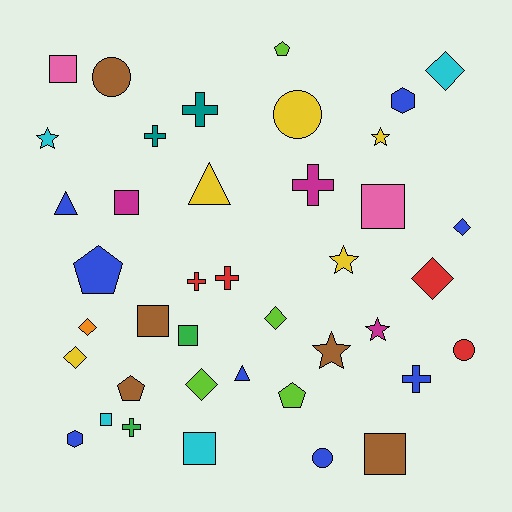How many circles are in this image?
There are 4 circles.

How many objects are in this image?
There are 40 objects.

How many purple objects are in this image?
There are no purple objects.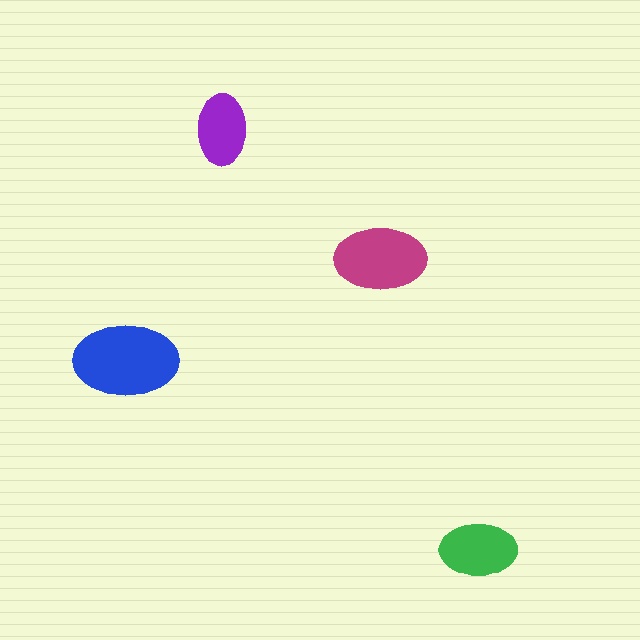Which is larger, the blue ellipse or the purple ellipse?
The blue one.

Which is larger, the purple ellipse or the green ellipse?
The green one.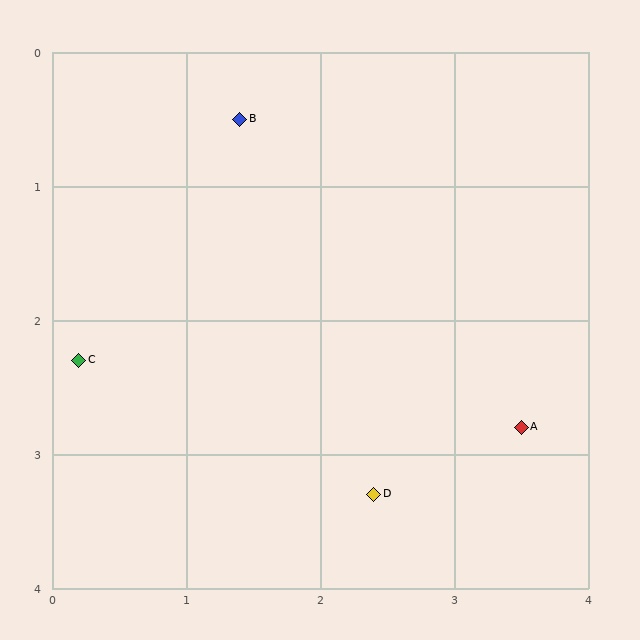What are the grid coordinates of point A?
Point A is at approximately (3.5, 2.8).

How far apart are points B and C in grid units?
Points B and C are about 2.2 grid units apart.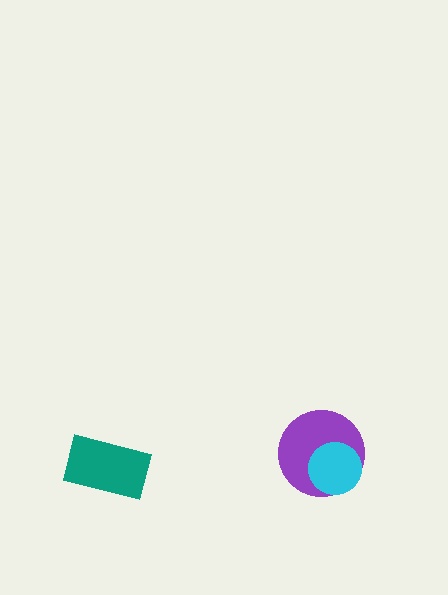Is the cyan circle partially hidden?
No, no other shape covers it.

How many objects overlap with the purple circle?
1 object overlaps with the purple circle.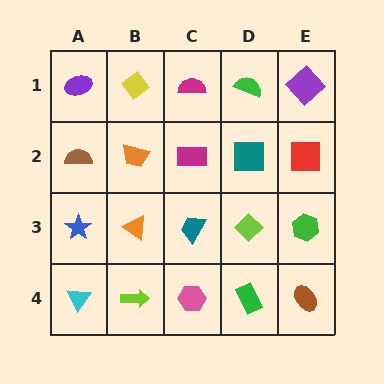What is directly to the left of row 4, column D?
A pink hexagon.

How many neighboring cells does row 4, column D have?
3.